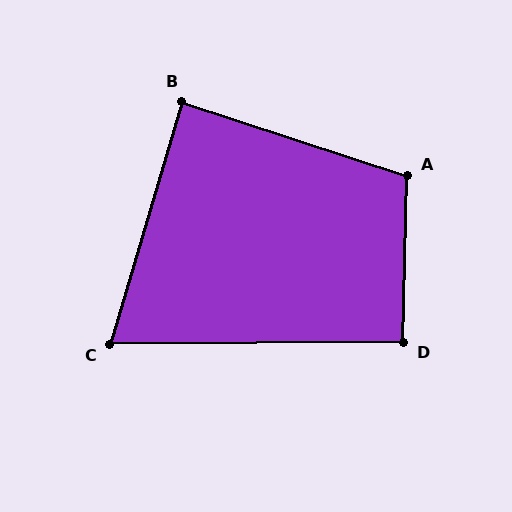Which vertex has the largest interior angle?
A, at approximately 107 degrees.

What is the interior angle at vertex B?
Approximately 88 degrees (approximately right).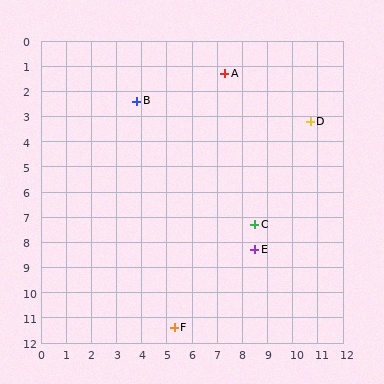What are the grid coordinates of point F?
Point F is at approximately (5.3, 11.4).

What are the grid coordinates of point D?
Point D is at approximately (10.7, 3.2).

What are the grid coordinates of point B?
Point B is at approximately (3.8, 2.4).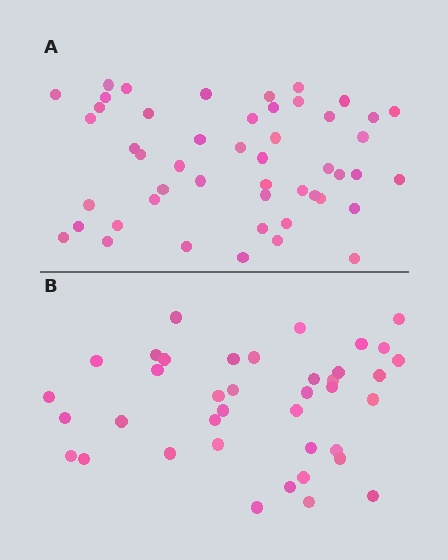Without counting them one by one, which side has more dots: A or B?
Region A (the top region) has more dots.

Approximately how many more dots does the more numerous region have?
Region A has roughly 10 or so more dots than region B.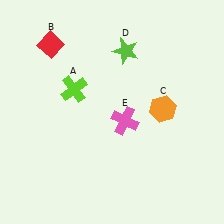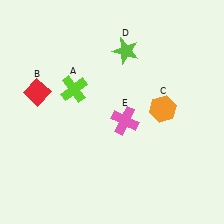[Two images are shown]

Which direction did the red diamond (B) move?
The red diamond (B) moved down.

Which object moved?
The red diamond (B) moved down.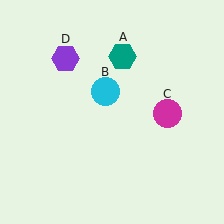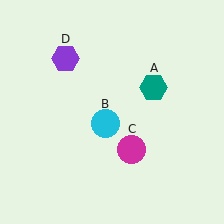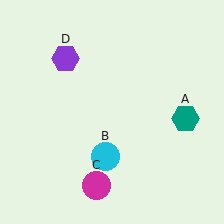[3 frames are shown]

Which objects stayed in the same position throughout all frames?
Purple hexagon (object D) remained stationary.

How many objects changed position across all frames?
3 objects changed position: teal hexagon (object A), cyan circle (object B), magenta circle (object C).